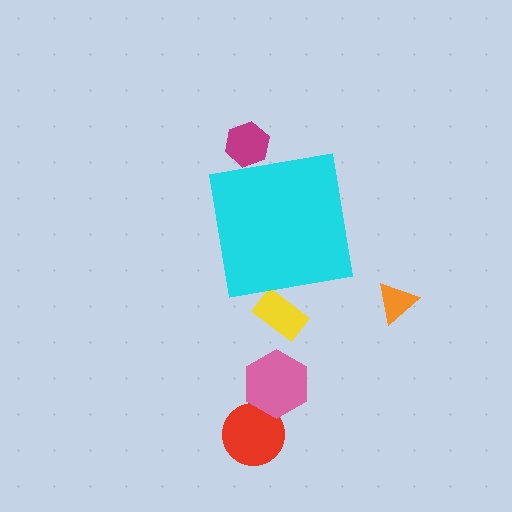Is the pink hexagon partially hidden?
No, the pink hexagon is fully visible.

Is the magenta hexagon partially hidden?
Yes, the magenta hexagon is partially hidden behind the cyan square.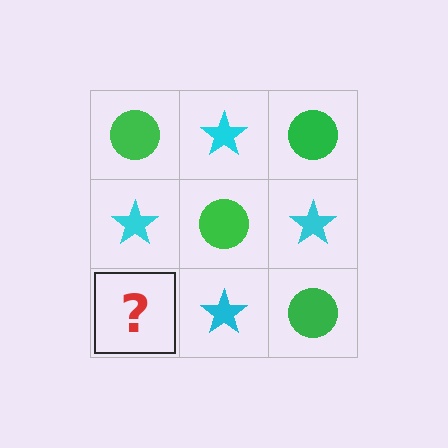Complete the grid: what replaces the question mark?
The question mark should be replaced with a green circle.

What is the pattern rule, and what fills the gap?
The rule is that it alternates green circle and cyan star in a checkerboard pattern. The gap should be filled with a green circle.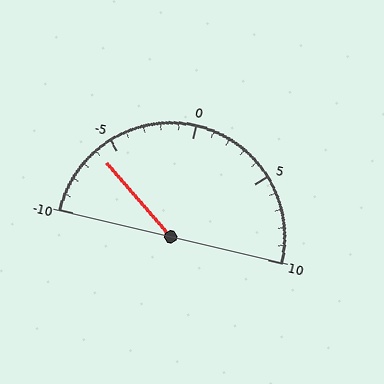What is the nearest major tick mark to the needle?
The nearest major tick mark is -5.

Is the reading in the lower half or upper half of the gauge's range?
The reading is in the lower half of the range (-10 to 10).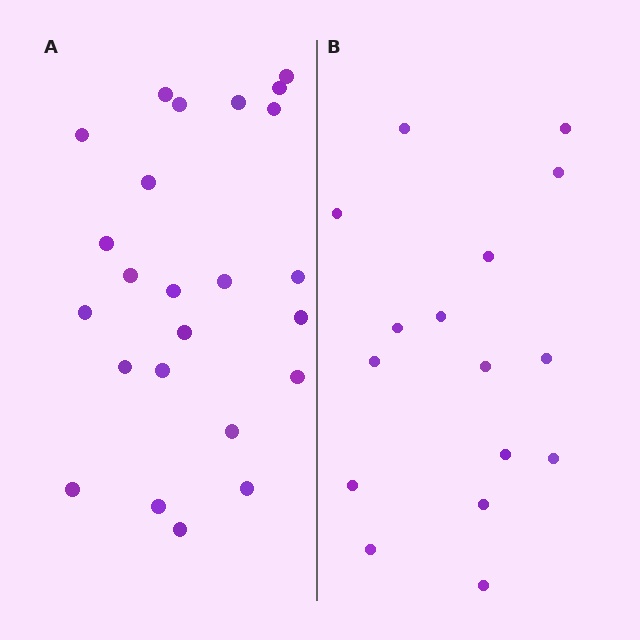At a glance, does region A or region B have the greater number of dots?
Region A (the left region) has more dots.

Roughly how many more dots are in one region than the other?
Region A has roughly 8 or so more dots than region B.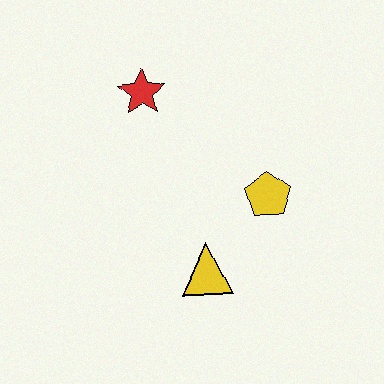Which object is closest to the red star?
The yellow pentagon is closest to the red star.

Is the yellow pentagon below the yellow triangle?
No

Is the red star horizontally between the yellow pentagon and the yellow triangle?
No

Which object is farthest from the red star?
The yellow triangle is farthest from the red star.